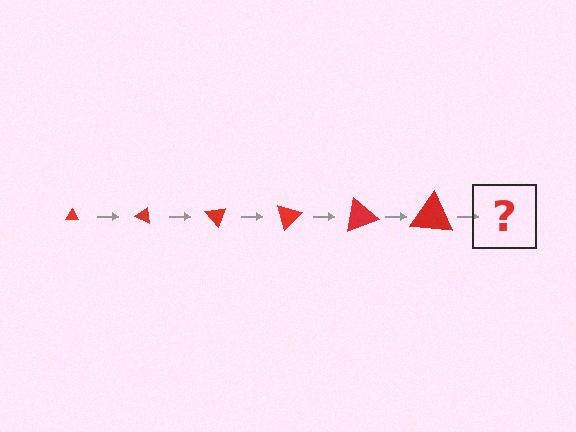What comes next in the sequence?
The next element should be a triangle, larger than the previous one and rotated 150 degrees from the start.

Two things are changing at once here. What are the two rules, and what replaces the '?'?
The two rules are that the triangle grows larger each step and it rotates 25 degrees each step. The '?' should be a triangle, larger than the previous one and rotated 150 degrees from the start.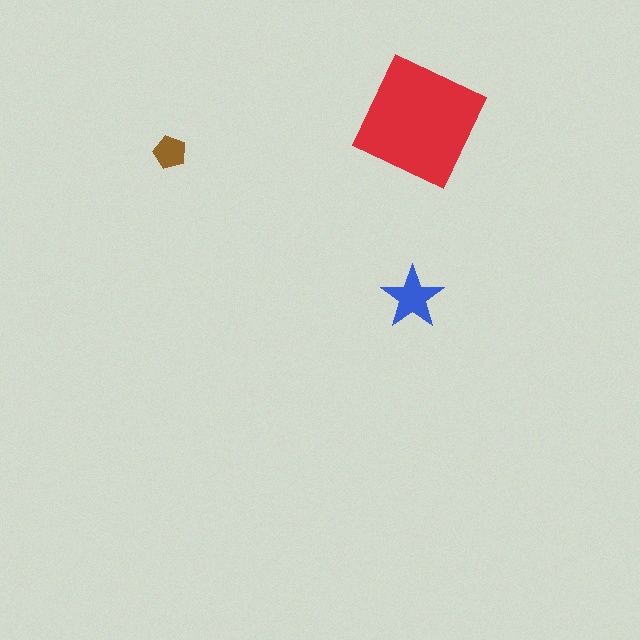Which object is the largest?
The red square.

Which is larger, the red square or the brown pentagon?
The red square.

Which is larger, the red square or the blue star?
The red square.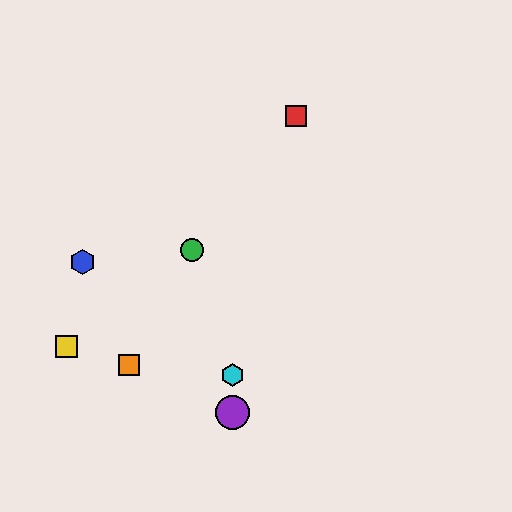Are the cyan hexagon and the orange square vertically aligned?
No, the cyan hexagon is at x≈233 and the orange square is at x≈129.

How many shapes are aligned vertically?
2 shapes (the purple circle, the cyan hexagon) are aligned vertically.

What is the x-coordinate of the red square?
The red square is at x≈296.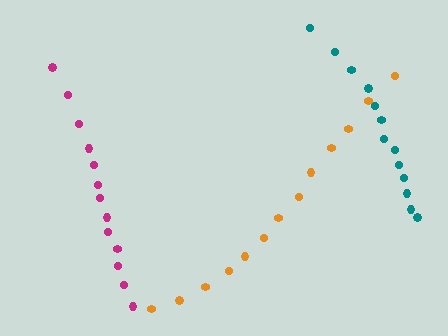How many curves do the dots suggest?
There are 3 distinct paths.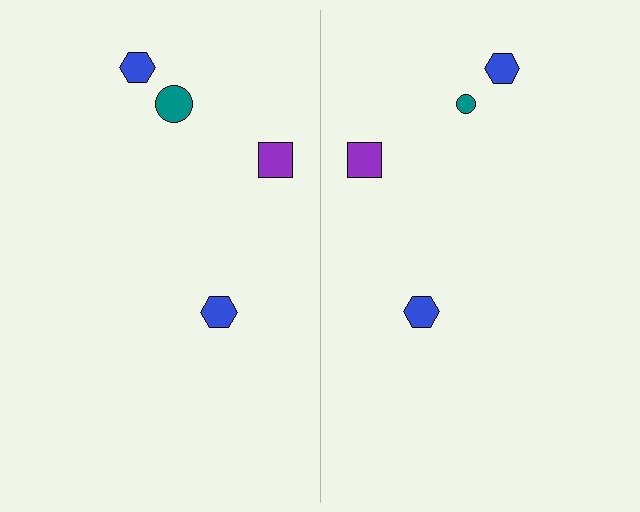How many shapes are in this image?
There are 8 shapes in this image.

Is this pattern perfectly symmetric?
No, the pattern is not perfectly symmetric. The teal circle on the right side has a different size than its mirror counterpart.